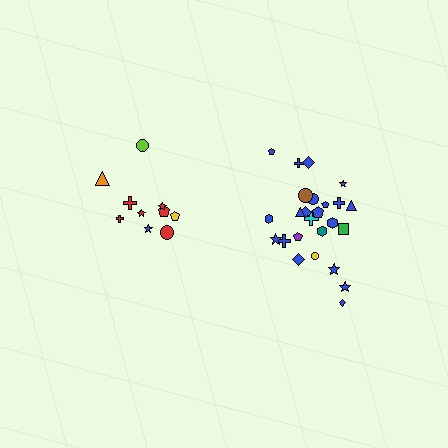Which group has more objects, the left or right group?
The right group.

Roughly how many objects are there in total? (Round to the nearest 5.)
Roughly 35 objects in total.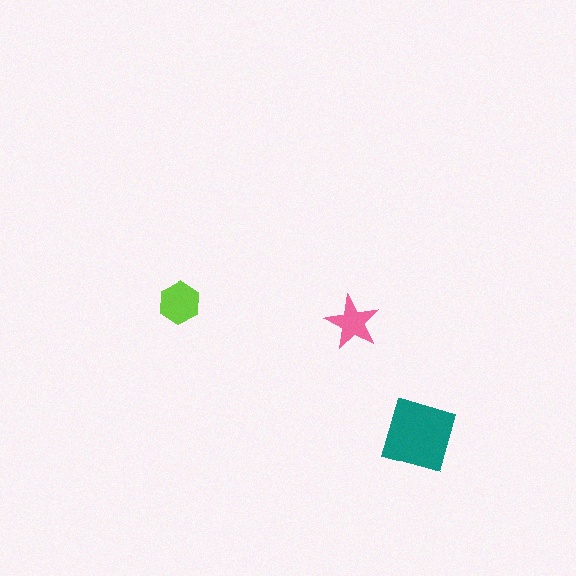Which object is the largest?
The teal diamond.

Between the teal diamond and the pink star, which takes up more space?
The teal diamond.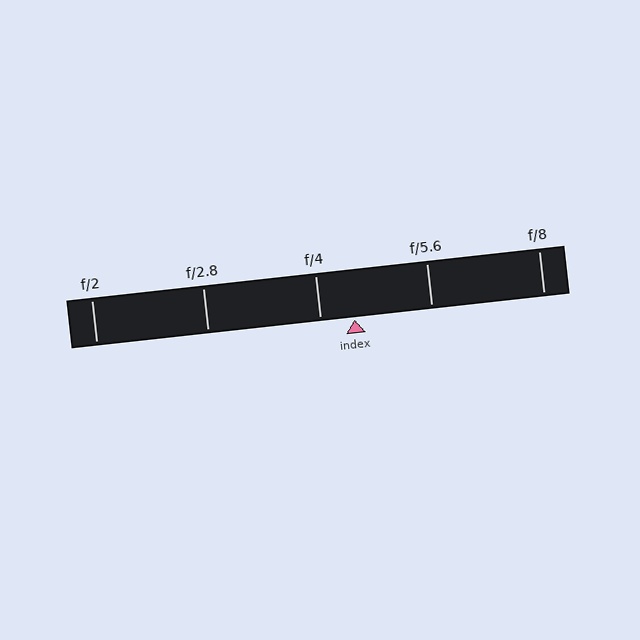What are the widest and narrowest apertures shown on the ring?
The widest aperture shown is f/2 and the narrowest is f/8.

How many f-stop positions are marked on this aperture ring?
There are 5 f-stop positions marked.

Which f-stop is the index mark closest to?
The index mark is closest to f/4.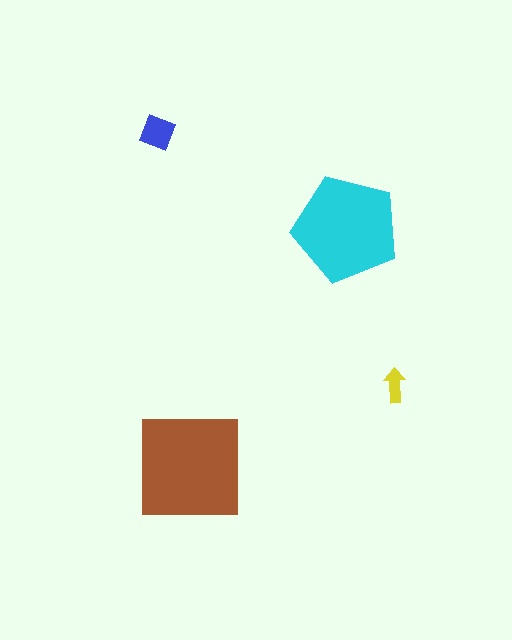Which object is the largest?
The brown square.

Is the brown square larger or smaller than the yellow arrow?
Larger.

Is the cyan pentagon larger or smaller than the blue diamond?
Larger.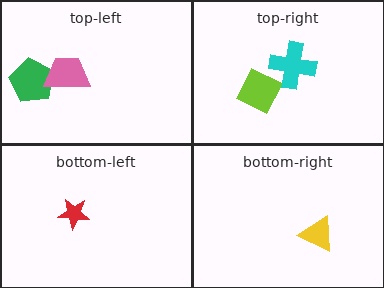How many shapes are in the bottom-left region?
1.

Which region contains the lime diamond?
The top-right region.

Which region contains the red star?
The bottom-left region.